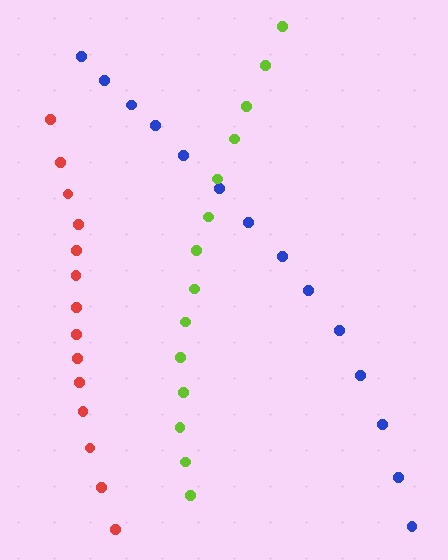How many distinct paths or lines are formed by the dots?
There are 3 distinct paths.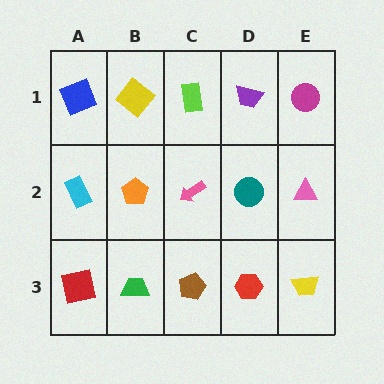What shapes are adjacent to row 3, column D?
A teal circle (row 2, column D), a brown pentagon (row 3, column C), a yellow trapezoid (row 3, column E).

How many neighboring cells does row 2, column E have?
3.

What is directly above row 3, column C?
A pink arrow.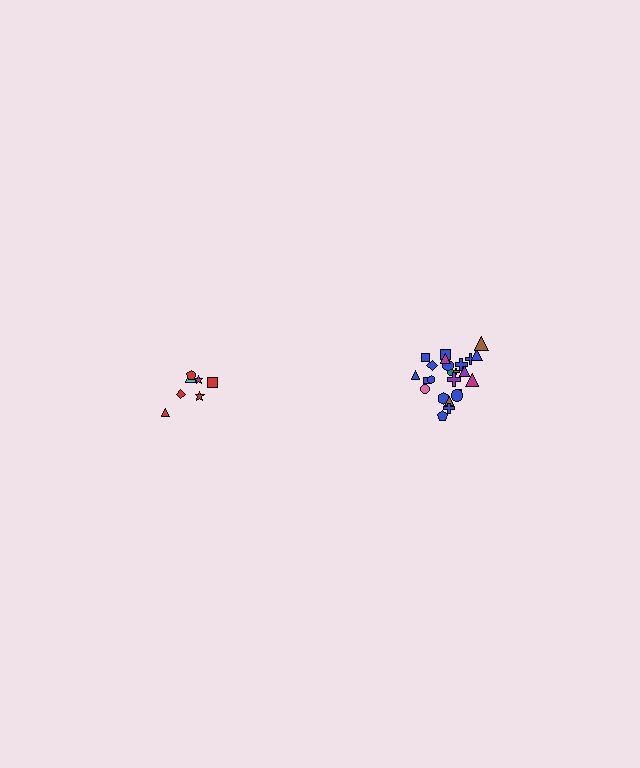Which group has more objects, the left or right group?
The right group.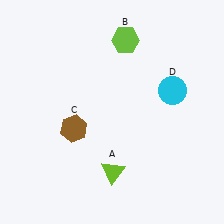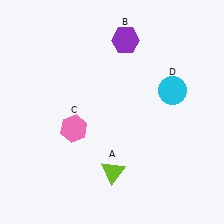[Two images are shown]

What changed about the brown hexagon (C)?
In Image 1, C is brown. In Image 2, it changed to pink.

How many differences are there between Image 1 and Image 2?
There are 2 differences between the two images.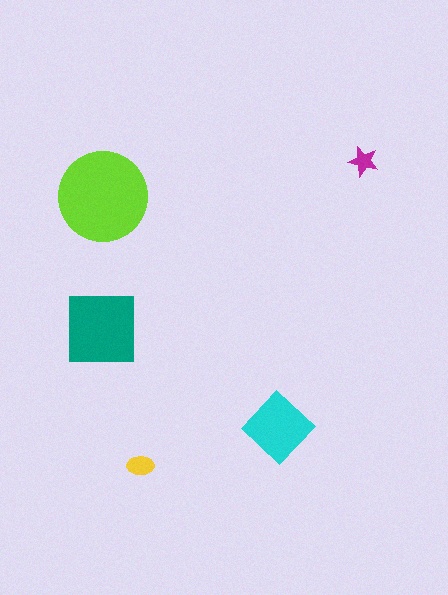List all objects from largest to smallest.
The lime circle, the teal square, the cyan diamond, the yellow ellipse, the magenta star.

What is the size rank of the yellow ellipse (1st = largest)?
4th.